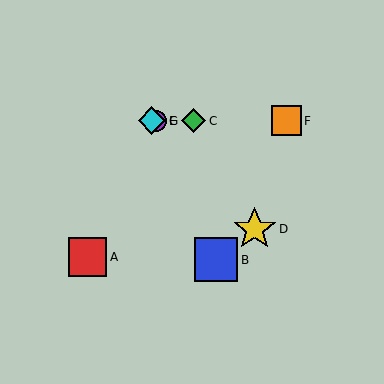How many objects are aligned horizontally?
4 objects (C, E, F, G) are aligned horizontally.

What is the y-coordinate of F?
Object F is at y≈121.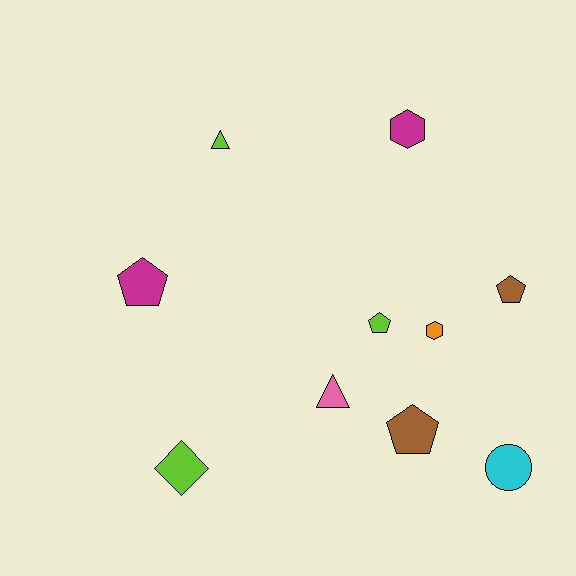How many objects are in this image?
There are 10 objects.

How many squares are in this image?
There are no squares.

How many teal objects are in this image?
There are no teal objects.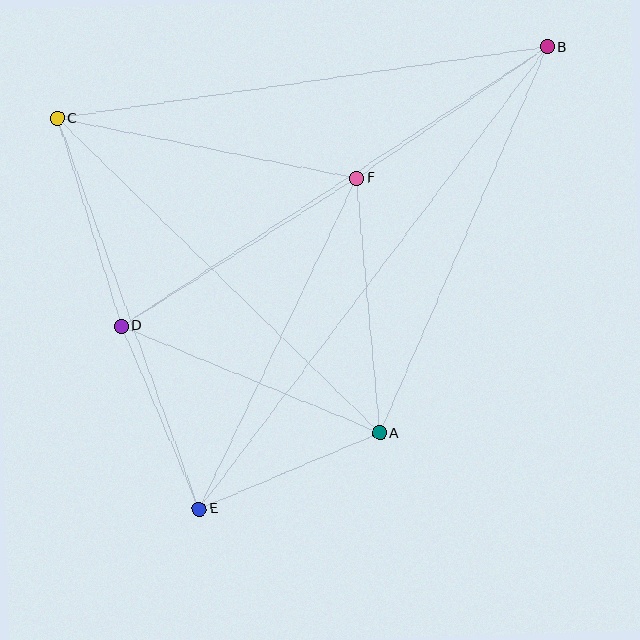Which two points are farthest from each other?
Points B and E are farthest from each other.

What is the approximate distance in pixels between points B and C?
The distance between B and C is approximately 496 pixels.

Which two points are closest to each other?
Points A and E are closest to each other.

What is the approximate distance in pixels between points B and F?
The distance between B and F is approximately 232 pixels.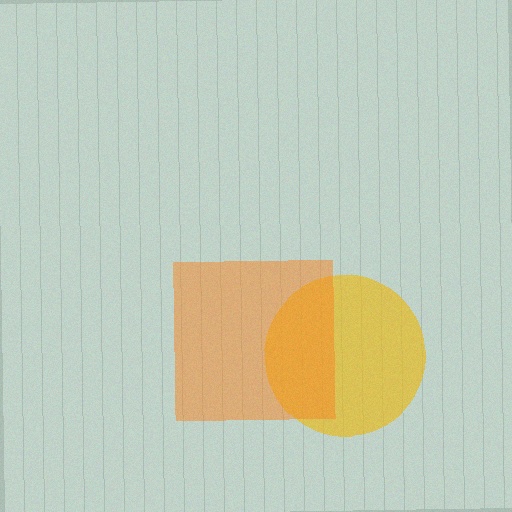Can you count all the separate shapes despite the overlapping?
Yes, there are 2 separate shapes.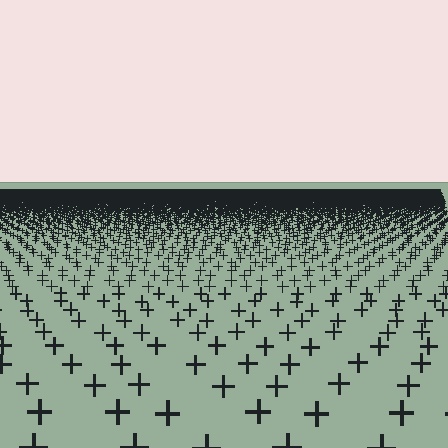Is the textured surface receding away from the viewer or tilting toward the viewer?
The surface is receding away from the viewer. Texture elements get smaller and denser toward the top.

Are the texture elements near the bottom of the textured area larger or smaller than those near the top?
Larger. Near the bottom, elements are closer to the viewer and appear at a bigger on-screen size.